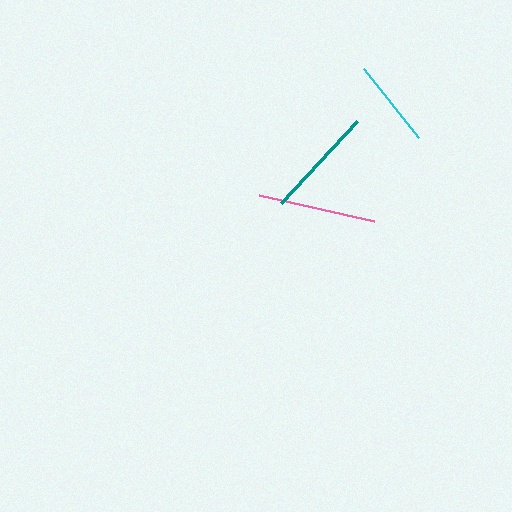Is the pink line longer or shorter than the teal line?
The pink line is longer than the teal line.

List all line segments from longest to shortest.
From longest to shortest: pink, teal, cyan.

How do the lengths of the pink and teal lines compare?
The pink and teal lines are approximately the same length.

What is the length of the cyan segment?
The cyan segment is approximately 87 pixels long.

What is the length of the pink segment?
The pink segment is approximately 118 pixels long.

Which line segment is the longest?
The pink line is the longest at approximately 118 pixels.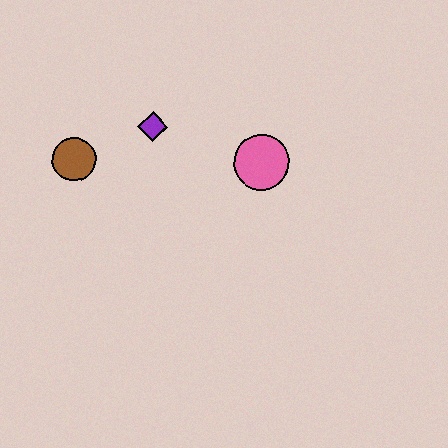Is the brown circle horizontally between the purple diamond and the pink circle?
No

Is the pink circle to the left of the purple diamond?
No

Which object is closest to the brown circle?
The purple diamond is closest to the brown circle.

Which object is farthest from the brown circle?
The pink circle is farthest from the brown circle.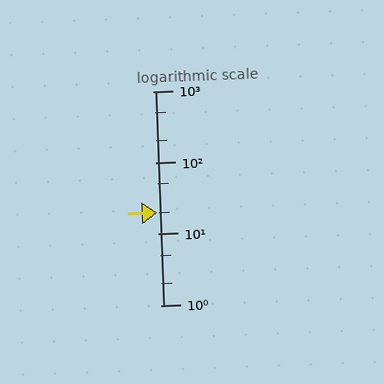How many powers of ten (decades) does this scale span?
The scale spans 3 decades, from 1 to 1000.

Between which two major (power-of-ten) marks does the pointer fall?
The pointer is between 10 and 100.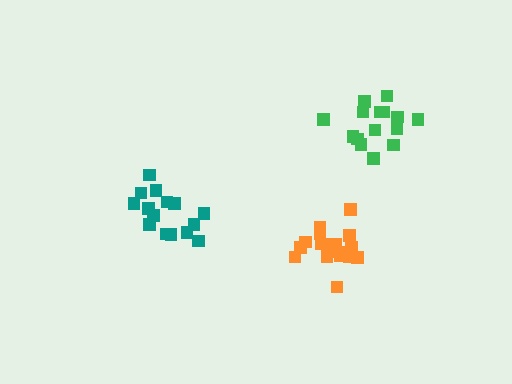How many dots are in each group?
Group 1: 18 dots, Group 2: 15 dots, Group 3: 15 dots (48 total).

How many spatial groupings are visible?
There are 3 spatial groupings.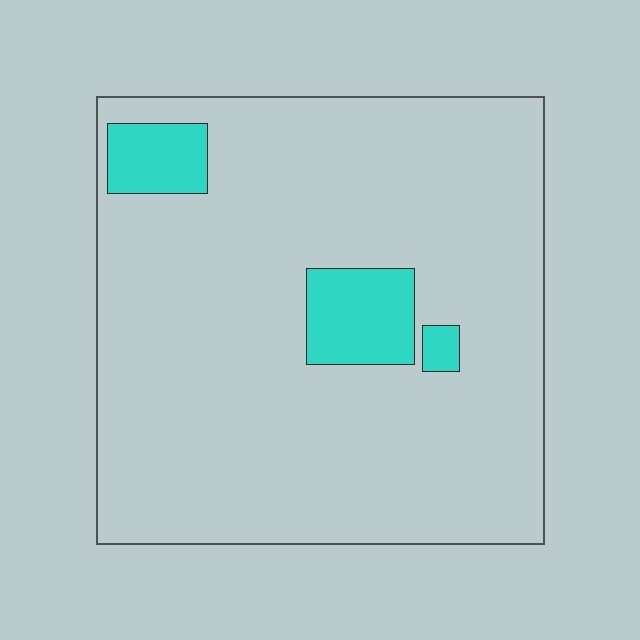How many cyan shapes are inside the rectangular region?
3.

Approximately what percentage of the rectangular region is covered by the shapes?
Approximately 10%.